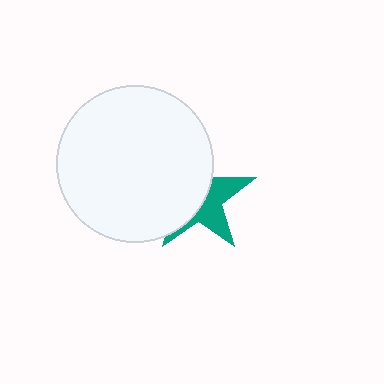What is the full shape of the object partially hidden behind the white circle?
The partially hidden object is a teal star.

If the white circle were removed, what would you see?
You would see the complete teal star.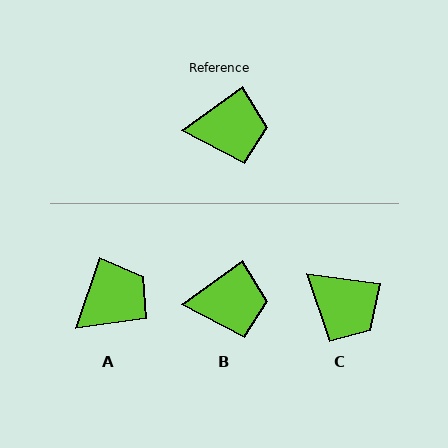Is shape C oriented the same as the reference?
No, it is off by about 43 degrees.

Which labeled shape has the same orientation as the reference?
B.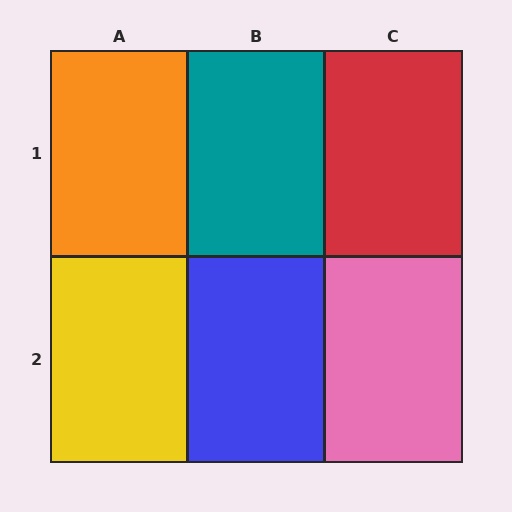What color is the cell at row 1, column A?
Orange.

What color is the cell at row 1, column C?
Red.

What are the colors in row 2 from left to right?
Yellow, blue, pink.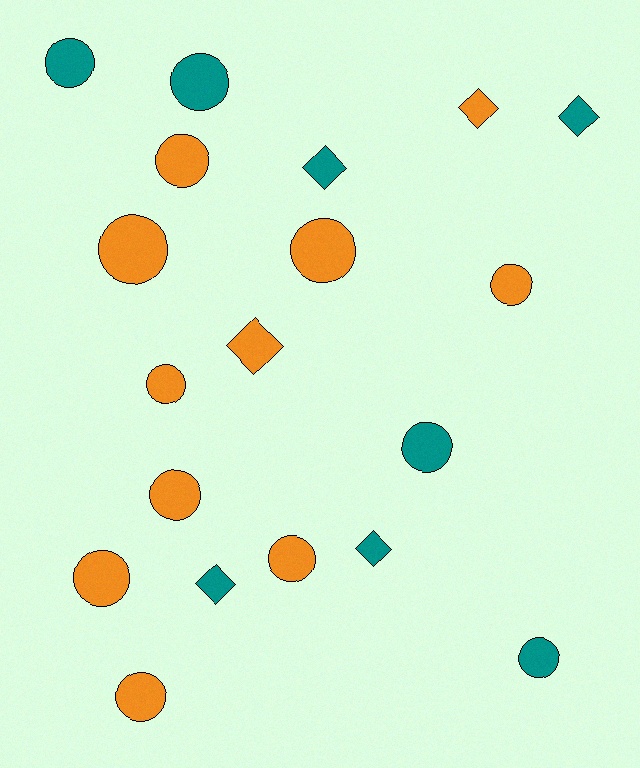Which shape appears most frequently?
Circle, with 13 objects.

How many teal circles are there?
There are 4 teal circles.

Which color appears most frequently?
Orange, with 11 objects.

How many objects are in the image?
There are 19 objects.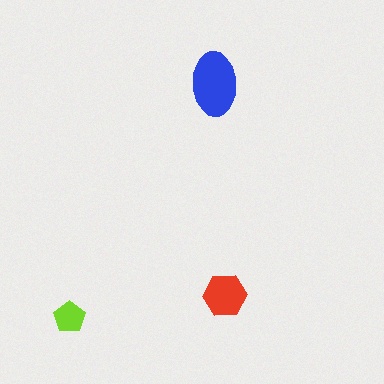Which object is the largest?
The blue ellipse.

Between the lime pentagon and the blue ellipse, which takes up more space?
The blue ellipse.